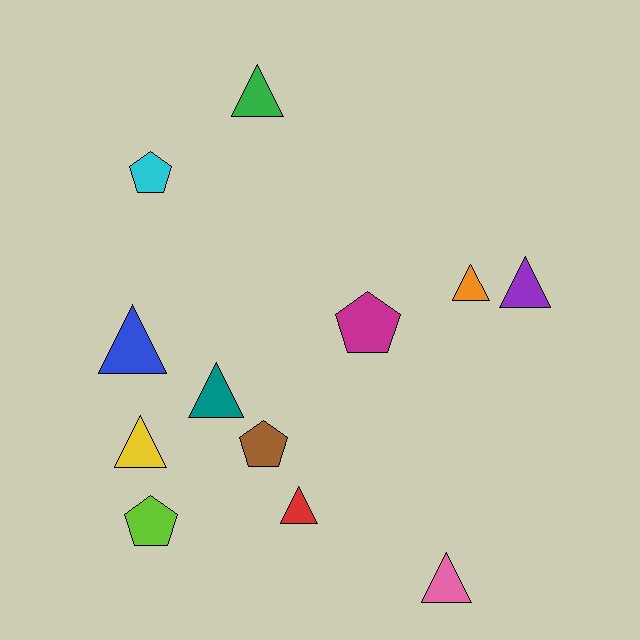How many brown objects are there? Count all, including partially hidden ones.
There is 1 brown object.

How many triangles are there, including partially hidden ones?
There are 8 triangles.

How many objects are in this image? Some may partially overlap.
There are 12 objects.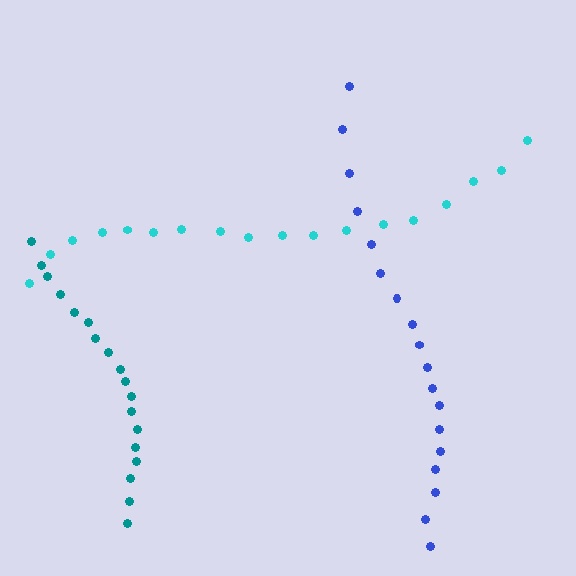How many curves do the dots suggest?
There are 3 distinct paths.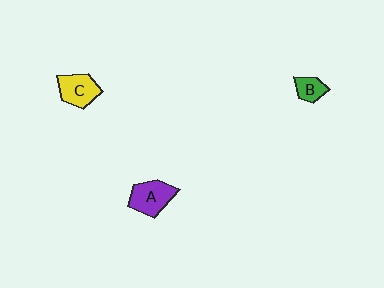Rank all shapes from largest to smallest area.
From largest to smallest: A (purple), C (yellow), B (green).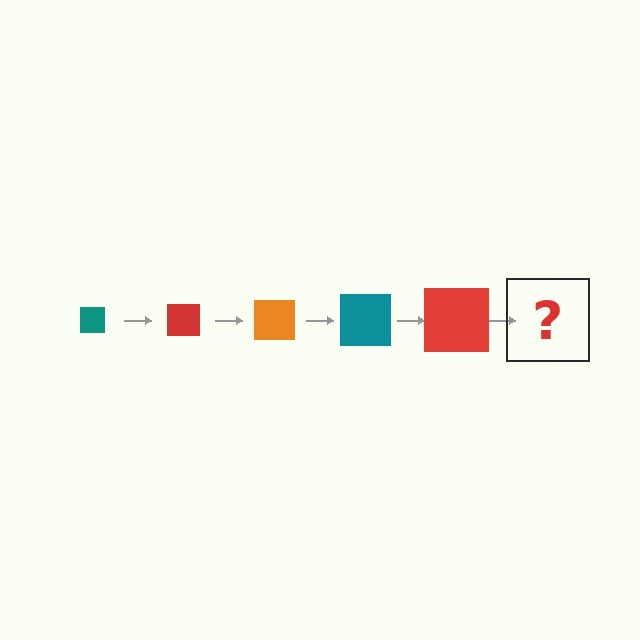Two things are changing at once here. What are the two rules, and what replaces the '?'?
The two rules are that the square grows larger each step and the color cycles through teal, red, and orange. The '?' should be an orange square, larger than the previous one.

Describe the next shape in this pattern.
It should be an orange square, larger than the previous one.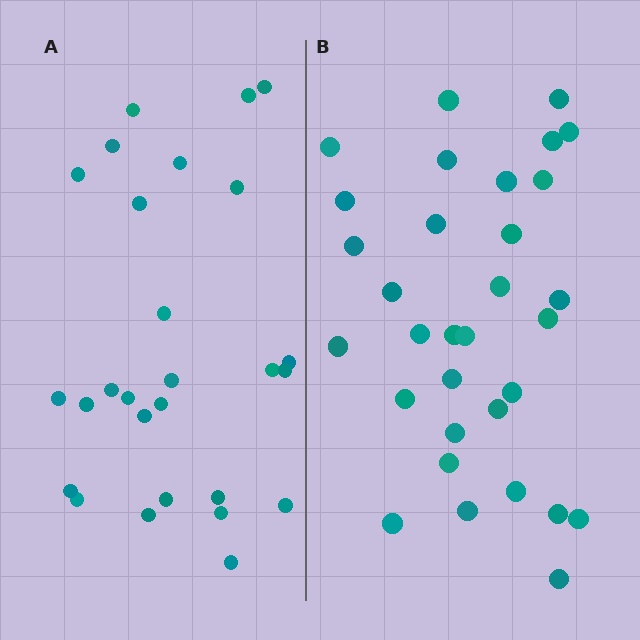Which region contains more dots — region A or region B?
Region B (the right region) has more dots.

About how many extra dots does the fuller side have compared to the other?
Region B has about 5 more dots than region A.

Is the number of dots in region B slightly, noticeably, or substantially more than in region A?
Region B has only slightly more — the two regions are fairly close. The ratio is roughly 1.2 to 1.